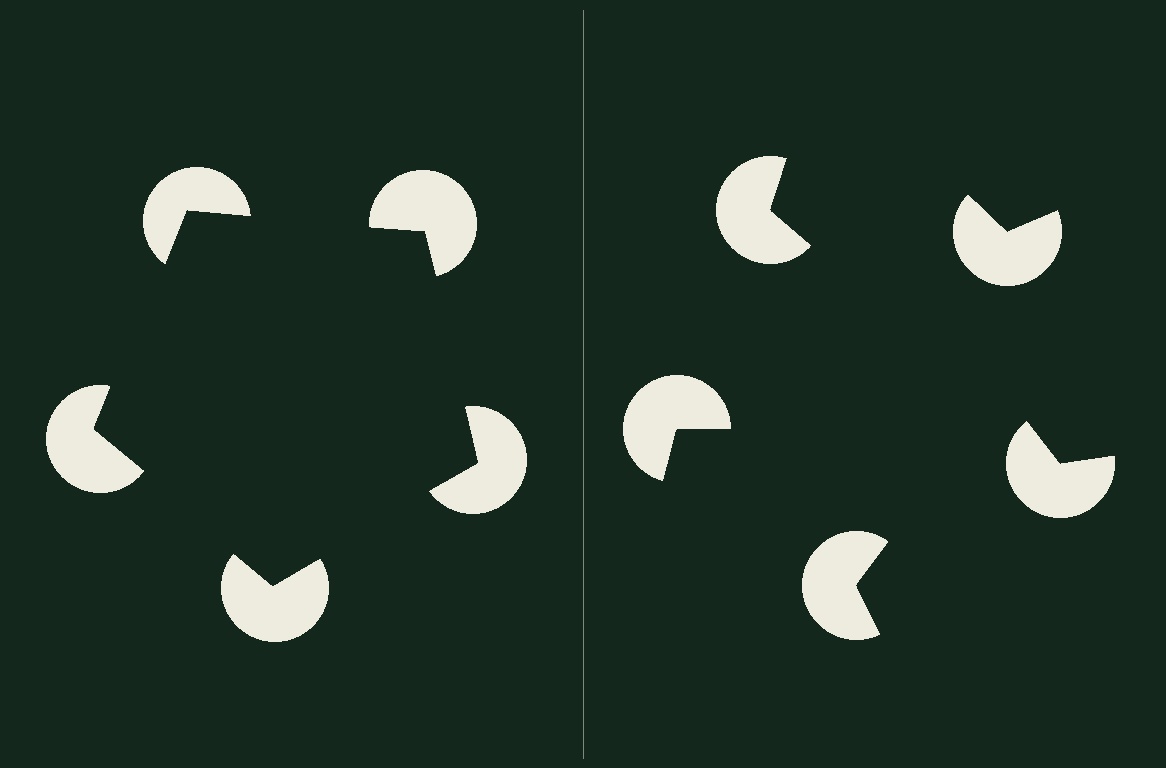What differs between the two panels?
The pac-man discs are positioned identically on both sides; only the wedge orientations differ. On the left they align to a pentagon; on the right they are misaligned.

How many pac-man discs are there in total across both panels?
10 — 5 on each side.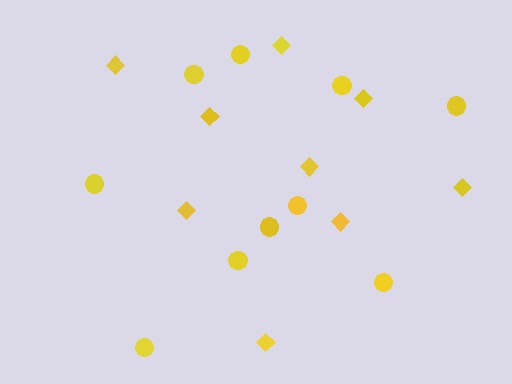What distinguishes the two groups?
There are 2 groups: one group of circles (10) and one group of diamonds (9).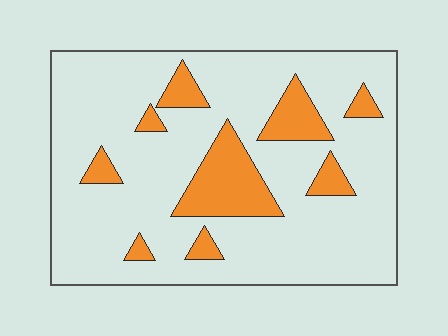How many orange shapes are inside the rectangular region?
9.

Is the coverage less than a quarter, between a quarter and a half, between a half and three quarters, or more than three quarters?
Less than a quarter.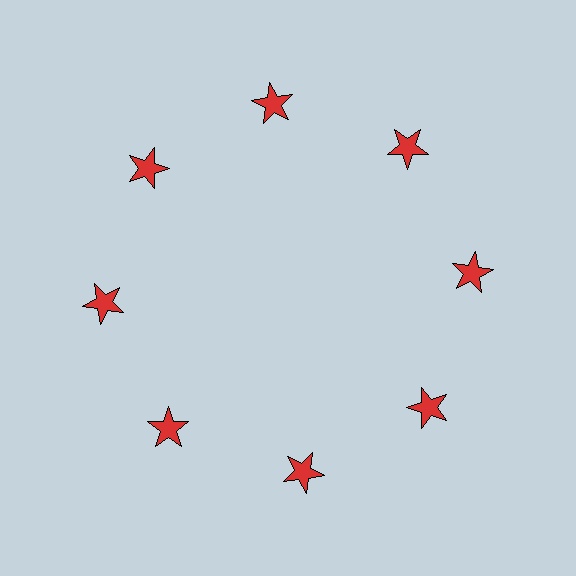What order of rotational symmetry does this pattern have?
This pattern has 8-fold rotational symmetry.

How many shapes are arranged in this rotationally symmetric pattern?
There are 8 shapes, arranged in 8 groups of 1.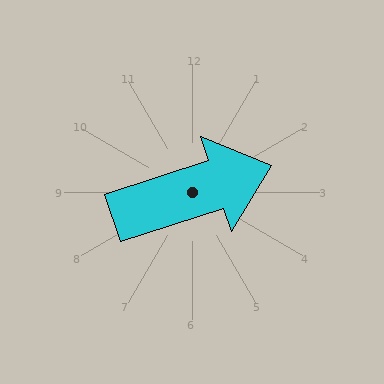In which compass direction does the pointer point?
East.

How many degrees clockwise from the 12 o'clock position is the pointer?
Approximately 72 degrees.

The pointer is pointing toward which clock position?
Roughly 2 o'clock.